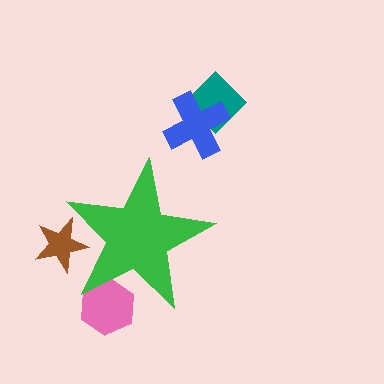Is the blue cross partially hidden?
No, the blue cross is fully visible.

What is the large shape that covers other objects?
A green star.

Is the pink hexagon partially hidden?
Yes, the pink hexagon is partially hidden behind the green star.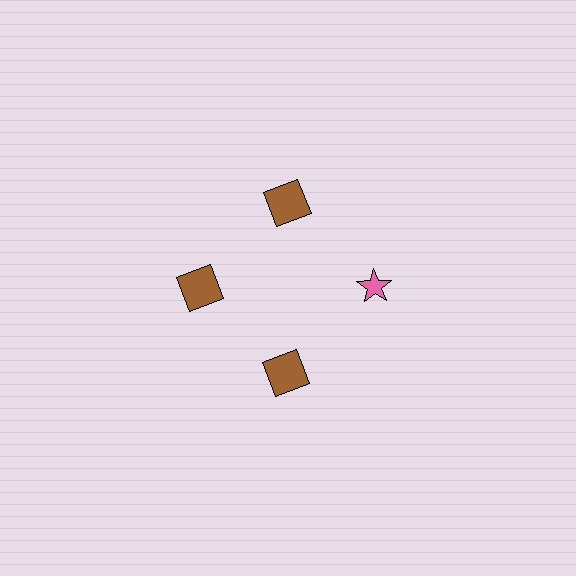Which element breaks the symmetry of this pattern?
The pink star at roughly the 3 o'clock position breaks the symmetry. All other shapes are brown squares.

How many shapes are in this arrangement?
There are 4 shapes arranged in a ring pattern.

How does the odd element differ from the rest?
It differs in both color (pink instead of brown) and shape (star instead of square).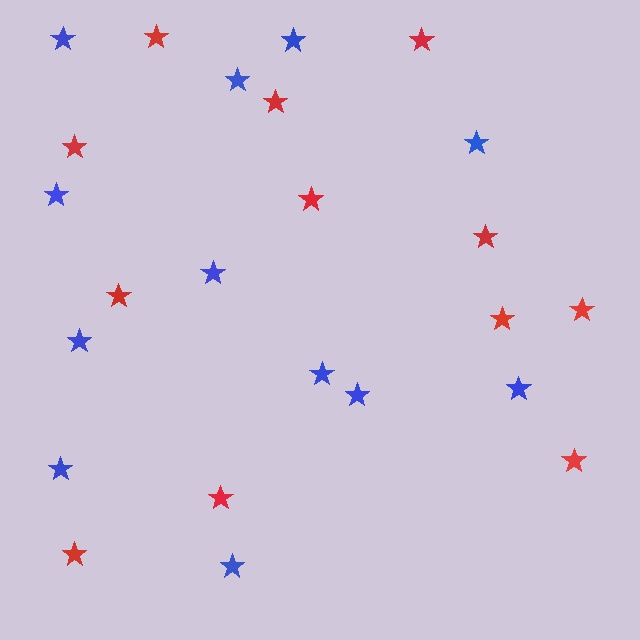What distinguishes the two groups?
There are 2 groups: one group of blue stars (12) and one group of red stars (12).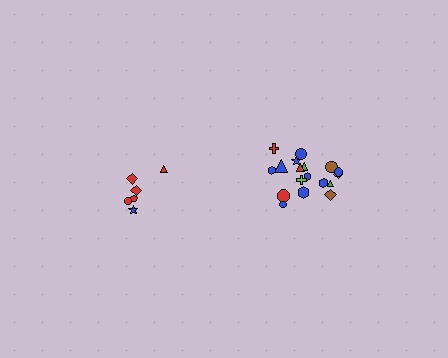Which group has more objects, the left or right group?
The right group.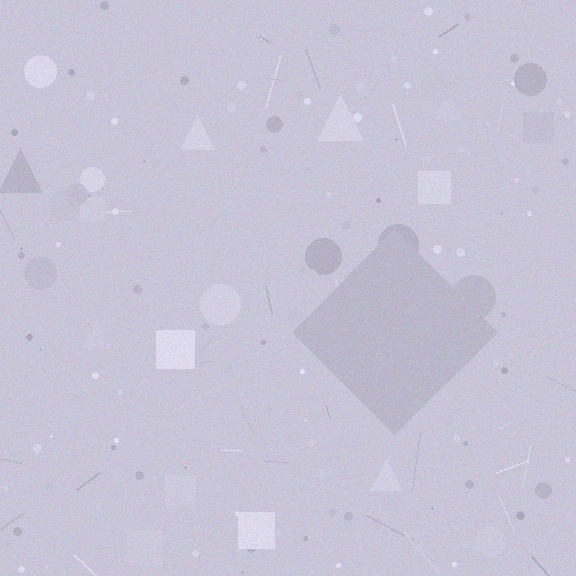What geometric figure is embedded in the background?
A diamond is embedded in the background.